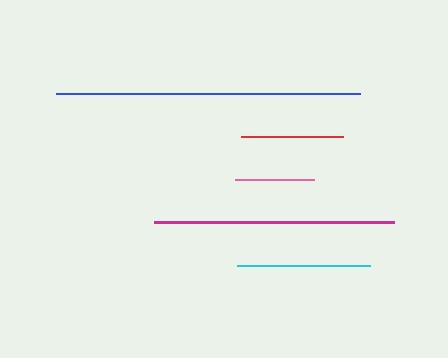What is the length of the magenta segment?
The magenta segment is approximately 241 pixels long.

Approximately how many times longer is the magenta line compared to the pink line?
The magenta line is approximately 3.0 times the length of the pink line.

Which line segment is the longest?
The blue line is the longest at approximately 305 pixels.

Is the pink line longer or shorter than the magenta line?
The magenta line is longer than the pink line.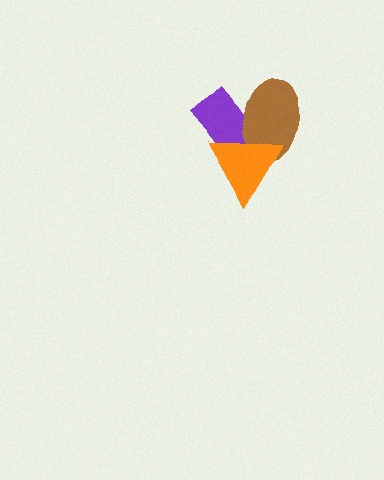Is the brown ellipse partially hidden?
Yes, it is partially covered by another shape.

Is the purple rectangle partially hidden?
Yes, it is partially covered by another shape.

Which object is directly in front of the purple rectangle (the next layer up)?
The brown ellipse is directly in front of the purple rectangle.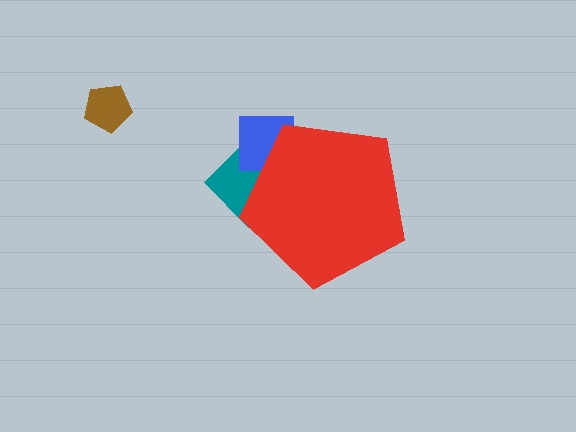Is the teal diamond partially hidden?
Yes, the teal diamond is partially hidden behind the red pentagon.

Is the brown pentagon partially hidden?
No, the brown pentagon is fully visible.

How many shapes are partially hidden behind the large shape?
2 shapes are partially hidden.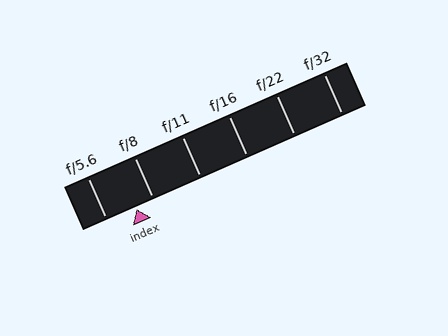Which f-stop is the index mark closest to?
The index mark is closest to f/8.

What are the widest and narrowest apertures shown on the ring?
The widest aperture shown is f/5.6 and the narrowest is f/32.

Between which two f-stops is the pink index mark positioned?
The index mark is between f/5.6 and f/8.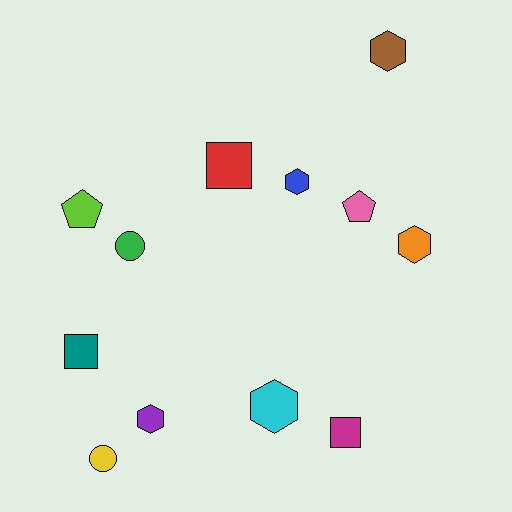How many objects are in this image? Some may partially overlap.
There are 12 objects.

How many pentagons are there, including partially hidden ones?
There are 2 pentagons.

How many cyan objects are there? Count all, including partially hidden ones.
There is 1 cyan object.